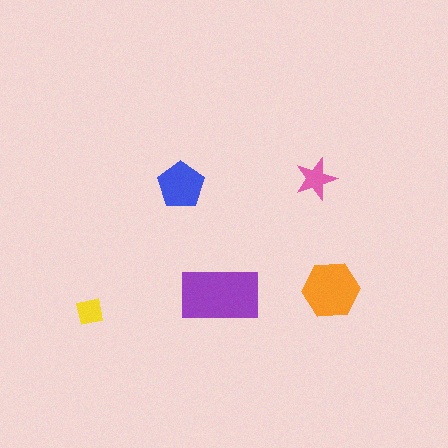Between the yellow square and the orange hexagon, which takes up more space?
The orange hexagon.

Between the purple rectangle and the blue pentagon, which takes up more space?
The purple rectangle.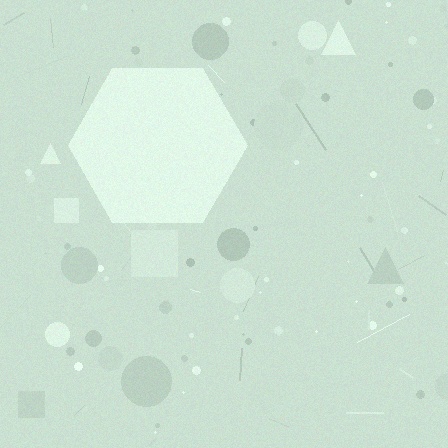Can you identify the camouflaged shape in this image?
The camouflaged shape is a hexagon.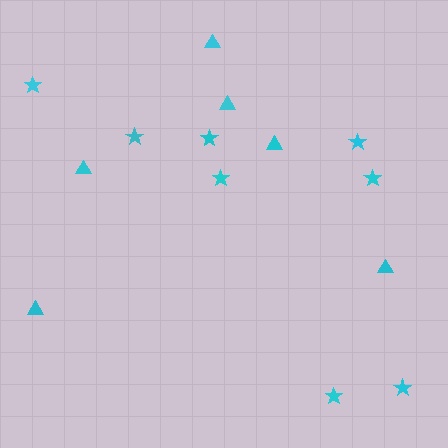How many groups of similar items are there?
There are 2 groups: one group of triangles (6) and one group of stars (8).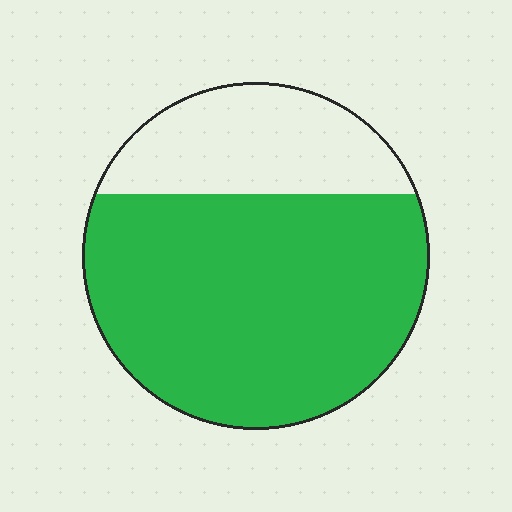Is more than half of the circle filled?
Yes.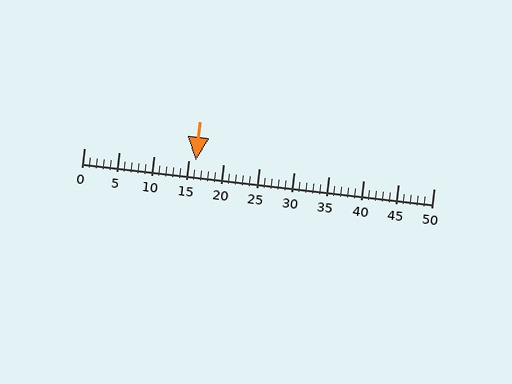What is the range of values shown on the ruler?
The ruler shows values from 0 to 50.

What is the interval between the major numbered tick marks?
The major tick marks are spaced 5 units apart.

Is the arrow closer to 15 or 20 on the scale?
The arrow is closer to 15.